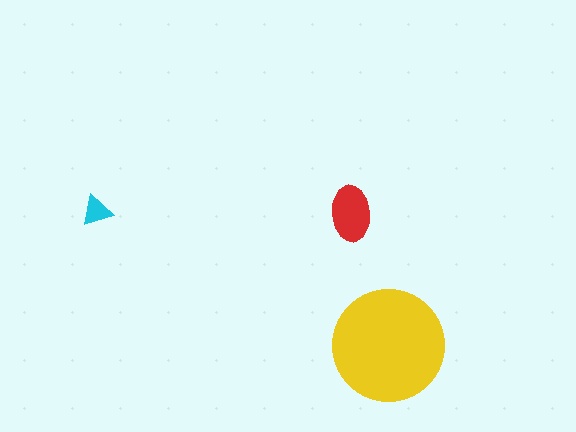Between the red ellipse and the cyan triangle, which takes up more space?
The red ellipse.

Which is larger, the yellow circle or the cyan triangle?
The yellow circle.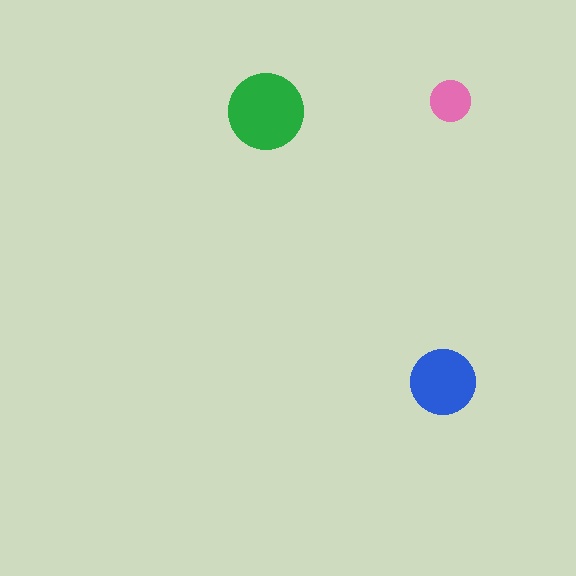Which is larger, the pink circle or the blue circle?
The blue one.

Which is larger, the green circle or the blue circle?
The green one.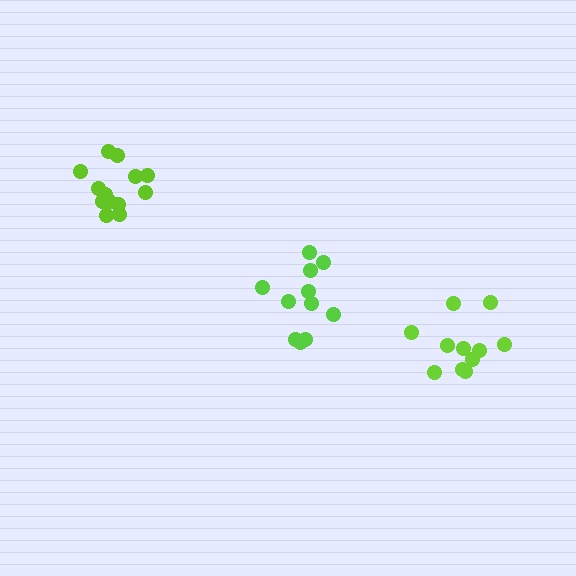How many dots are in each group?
Group 1: 11 dots, Group 2: 13 dots, Group 3: 11 dots (35 total).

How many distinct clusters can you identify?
There are 3 distinct clusters.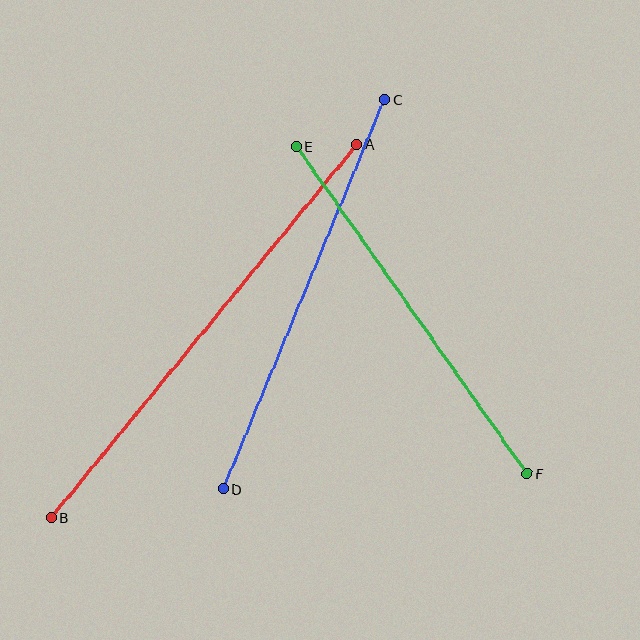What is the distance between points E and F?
The distance is approximately 401 pixels.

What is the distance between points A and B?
The distance is approximately 483 pixels.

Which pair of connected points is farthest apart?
Points A and B are farthest apart.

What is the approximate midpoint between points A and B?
The midpoint is at approximately (204, 331) pixels.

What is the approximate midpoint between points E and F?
The midpoint is at approximately (412, 310) pixels.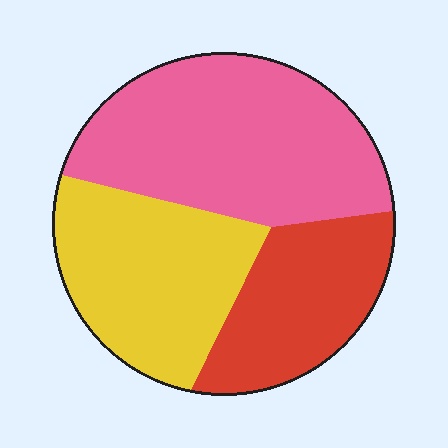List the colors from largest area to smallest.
From largest to smallest: pink, yellow, red.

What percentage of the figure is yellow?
Yellow takes up between a sixth and a third of the figure.